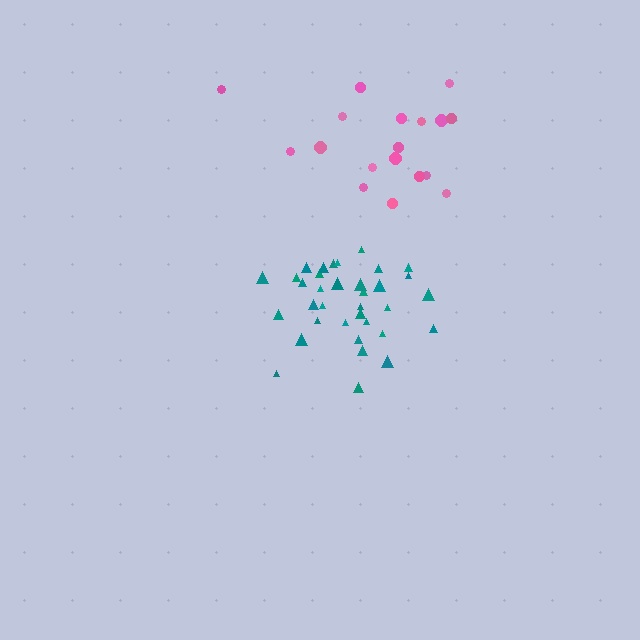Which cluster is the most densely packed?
Teal.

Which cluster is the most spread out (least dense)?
Pink.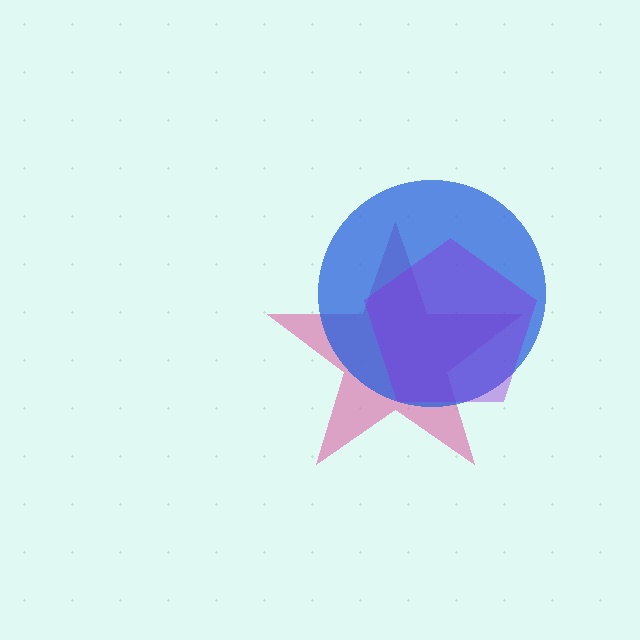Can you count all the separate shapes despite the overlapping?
Yes, there are 3 separate shapes.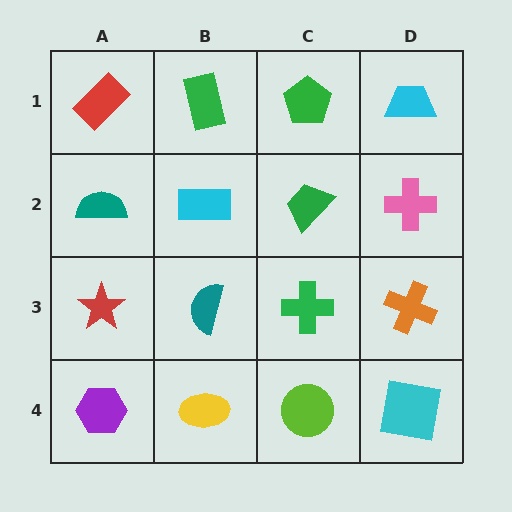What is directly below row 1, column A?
A teal semicircle.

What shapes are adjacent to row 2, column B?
A green rectangle (row 1, column B), a teal semicircle (row 3, column B), a teal semicircle (row 2, column A), a green trapezoid (row 2, column C).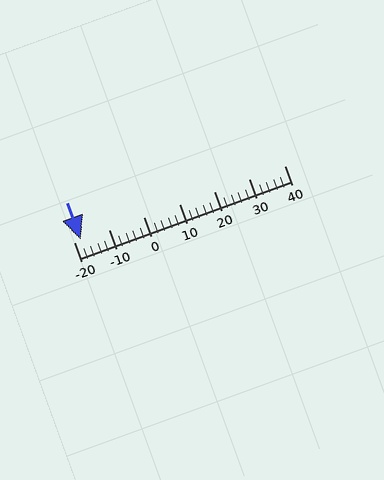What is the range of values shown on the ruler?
The ruler shows values from -20 to 40.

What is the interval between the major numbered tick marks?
The major tick marks are spaced 10 units apart.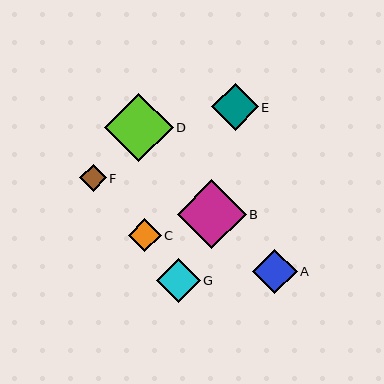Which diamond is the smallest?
Diamond F is the smallest with a size of approximately 27 pixels.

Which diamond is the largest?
Diamond B is the largest with a size of approximately 68 pixels.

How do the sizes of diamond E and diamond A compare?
Diamond E and diamond A are approximately the same size.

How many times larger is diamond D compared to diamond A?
Diamond D is approximately 1.5 times the size of diamond A.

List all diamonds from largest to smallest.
From largest to smallest: B, D, E, A, G, C, F.